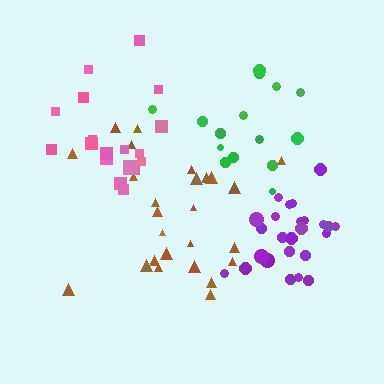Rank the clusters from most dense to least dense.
purple, pink, brown, green.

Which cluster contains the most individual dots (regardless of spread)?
Brown (27).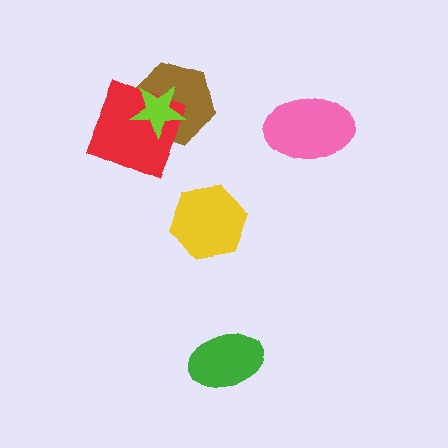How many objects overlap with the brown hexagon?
2 objects overlap with the brown hexagon.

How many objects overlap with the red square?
2 objects overlap with the red square.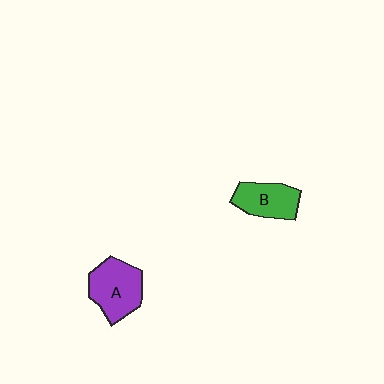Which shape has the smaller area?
Shape B (green).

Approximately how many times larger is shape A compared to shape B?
Approximately 1.3 times.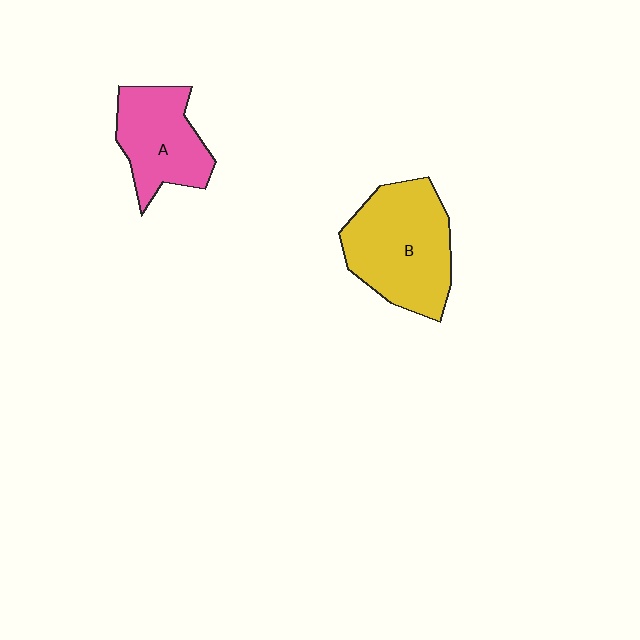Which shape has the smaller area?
Shape A (pink).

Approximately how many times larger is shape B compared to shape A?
Approximately 1.4 times.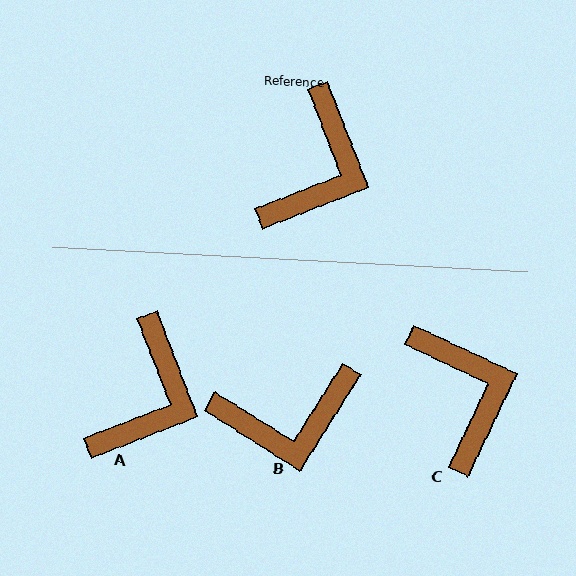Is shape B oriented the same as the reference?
No, it is off by about 53 degrees.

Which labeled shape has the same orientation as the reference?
A.